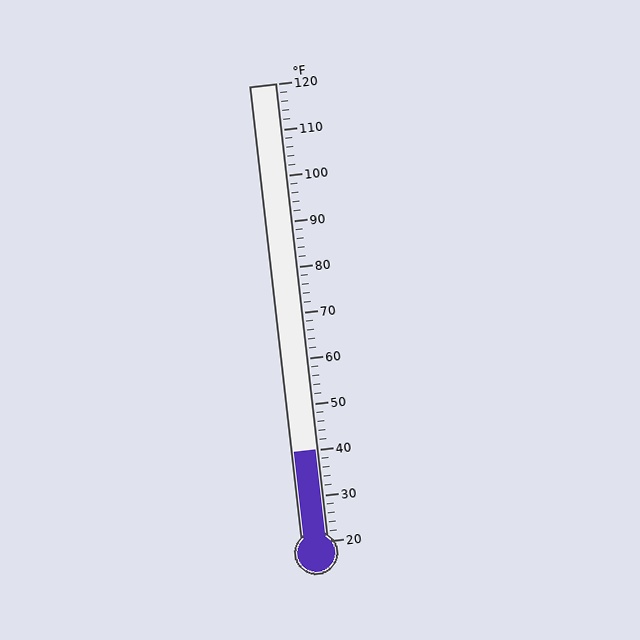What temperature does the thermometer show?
The thermometer shows approximately 40°F.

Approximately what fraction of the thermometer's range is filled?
The thermometer is filled to approximately 20% of its range.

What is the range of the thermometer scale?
The thermometer scale ranges from 20°F to 120°F.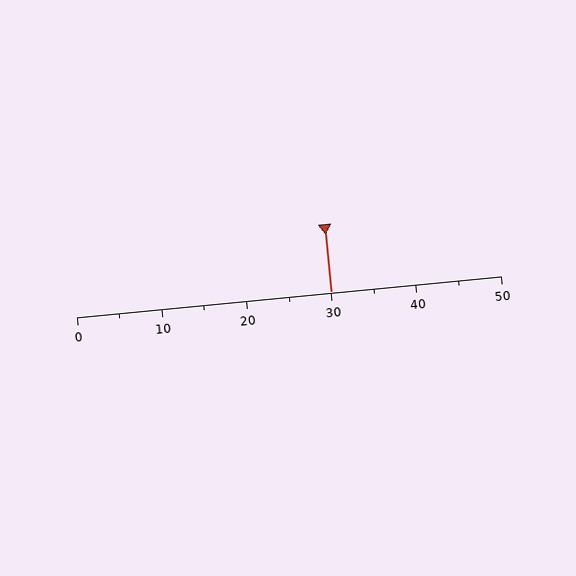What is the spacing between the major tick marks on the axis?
The major ticks are spaced 10 apart.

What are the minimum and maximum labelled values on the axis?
The axis runs from 0 to 50.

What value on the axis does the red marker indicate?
The marker indicates approximately 30.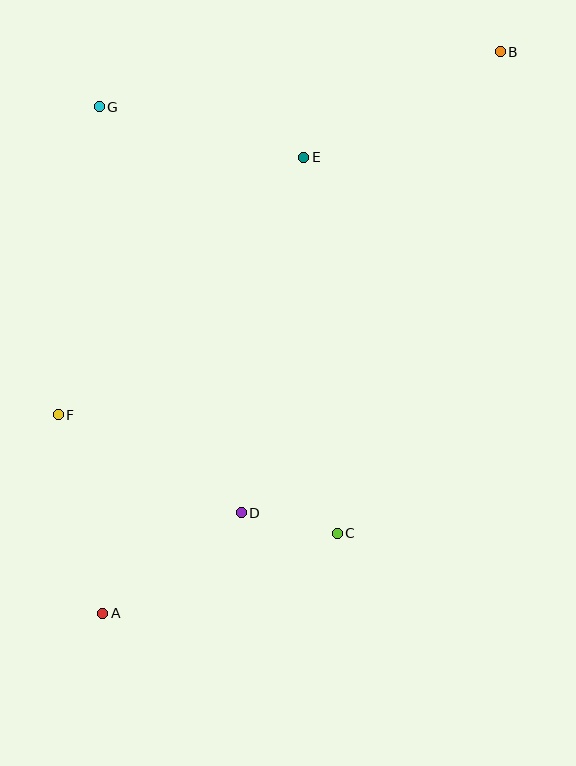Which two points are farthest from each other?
Points A and B are farthest from each other.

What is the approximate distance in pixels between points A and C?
The distance between A and C is approximately 247 pixels.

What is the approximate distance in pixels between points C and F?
The distance between C and F is approximately 303 pixels.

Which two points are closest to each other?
Points C and D are closest to each other.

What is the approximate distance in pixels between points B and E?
The distance between B and E is approximately 223 pixels.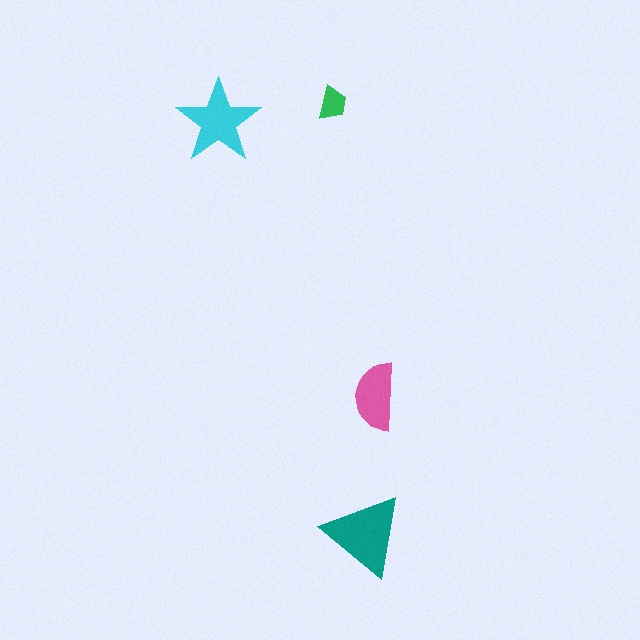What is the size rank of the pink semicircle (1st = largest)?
3rd.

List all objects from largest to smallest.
The teal triangle, the cyan star, the pink semicircle, the green trapezoid.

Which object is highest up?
The green trapezoid is topmost.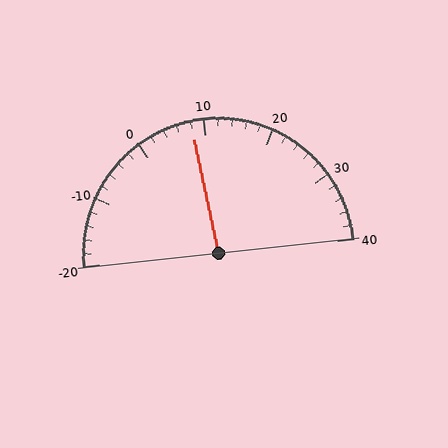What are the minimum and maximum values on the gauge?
The gauge ranges from -20 to 40.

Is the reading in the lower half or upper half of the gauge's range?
The reading is in the lower half of the range (-20 to 40).